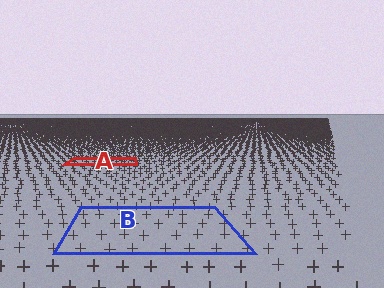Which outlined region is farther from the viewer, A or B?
Region A is farther from the viewer — the texture elements inside it appear smaller and more densely packed.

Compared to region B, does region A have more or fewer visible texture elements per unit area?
Region A has more texture elements per unit area — they are packed more densely because it is farther away.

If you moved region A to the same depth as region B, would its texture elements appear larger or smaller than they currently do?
They would appear larger. At a closer depth, the same texture elements are projected at a bigger on-screen size.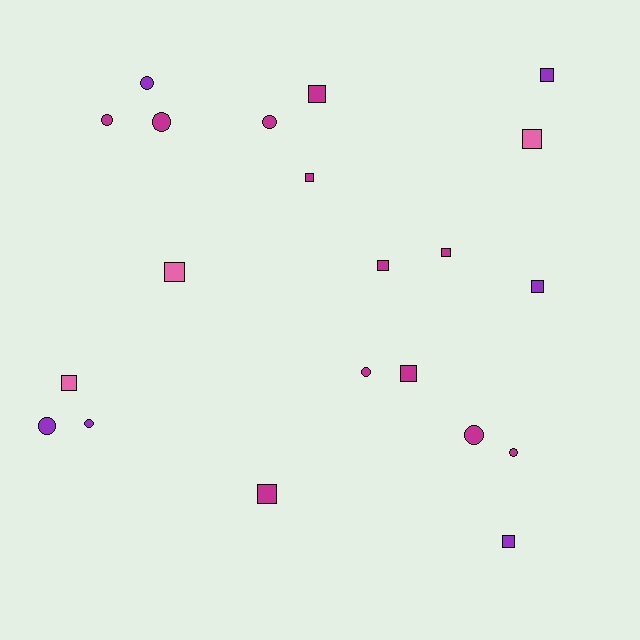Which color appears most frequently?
Magenta, with 12 objects.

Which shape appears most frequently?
Square, with 12 objects.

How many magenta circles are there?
There are 6 magenta circles.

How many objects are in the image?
There are 21 objects.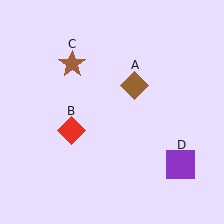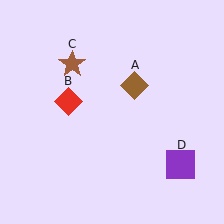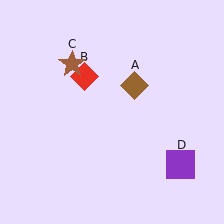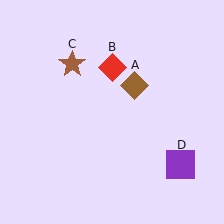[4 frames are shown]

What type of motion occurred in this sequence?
The red diamond (object B) rotated clockwise around the center of the scene.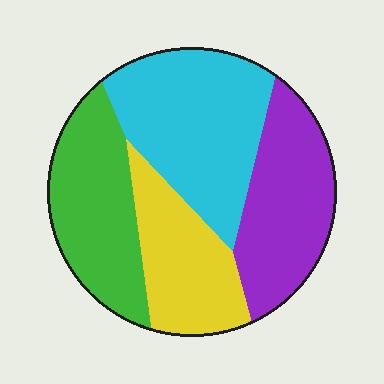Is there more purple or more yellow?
Purple.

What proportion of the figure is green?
Green takes up about one quarter (1/4) of the figure.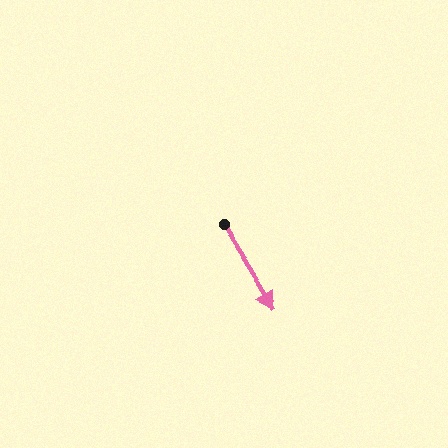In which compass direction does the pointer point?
Southeast.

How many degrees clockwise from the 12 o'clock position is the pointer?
Approximately 148 degrees.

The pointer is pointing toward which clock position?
Roughly 5 o'clock.